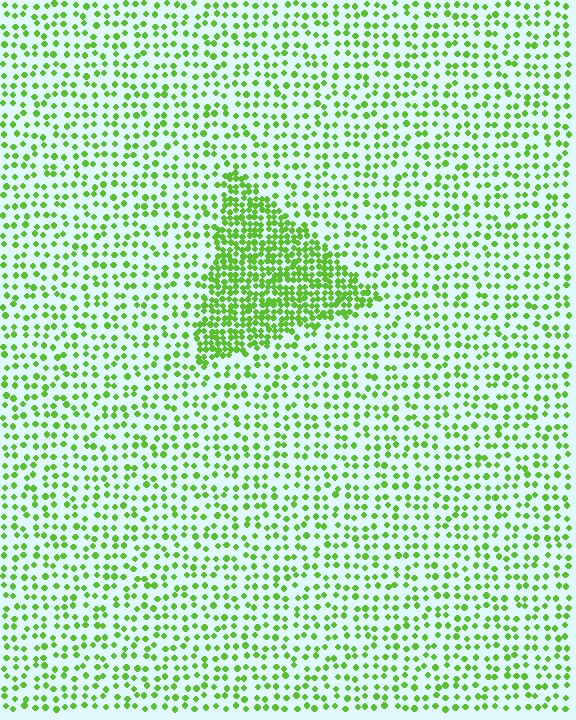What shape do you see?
I see a triangle.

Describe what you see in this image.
The image contains small lime elements arranged at two different densities. A triangle-shaped region is visible where the elements are more densely packed than the surrounding area.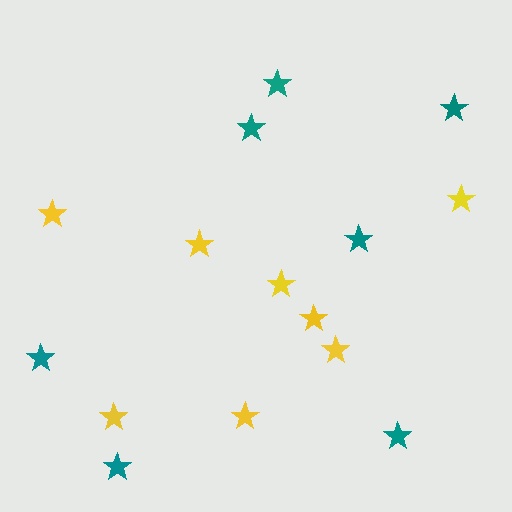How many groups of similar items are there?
There are 2 groups: one group of yellow stars (8) and one group of teal stars (7).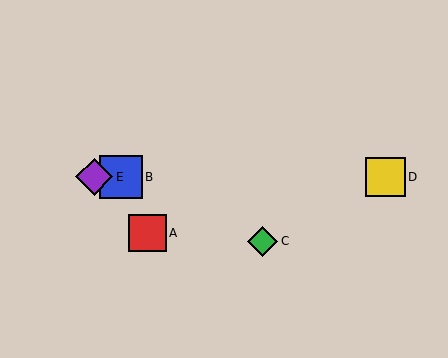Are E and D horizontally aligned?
Yes, both are at y≈177.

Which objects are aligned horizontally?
Objects B, D, E are aligned horizontally.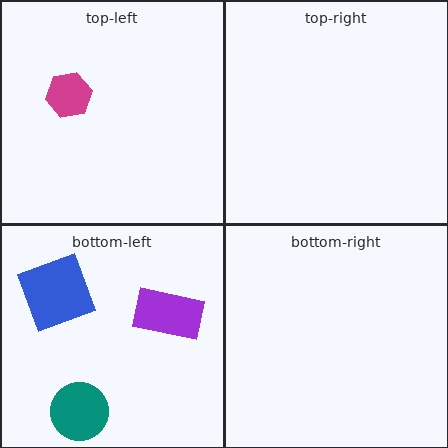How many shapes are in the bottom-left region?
3.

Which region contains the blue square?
The bottom-left region.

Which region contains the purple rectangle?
The bottom-left region.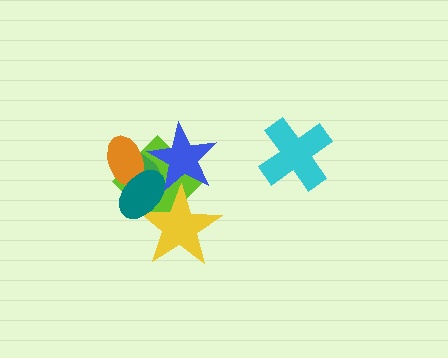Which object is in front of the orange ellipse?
The teal ellipse is in front of the orange ellipse.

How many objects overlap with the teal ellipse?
5 objects overlap with the teal ellipse.